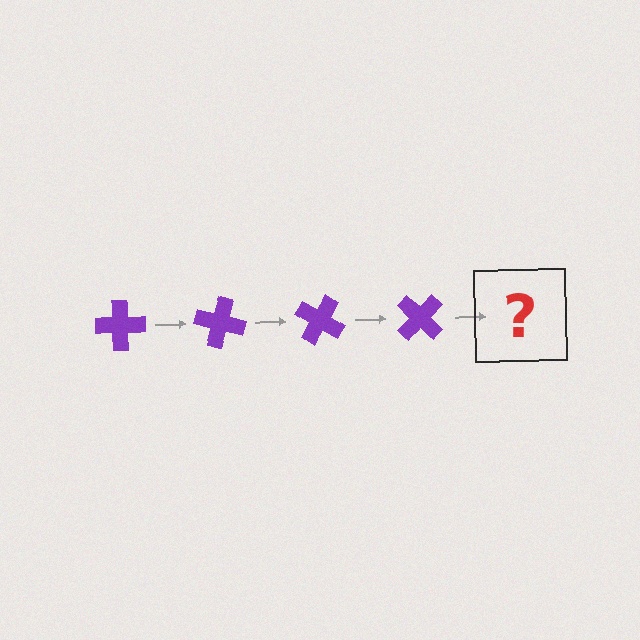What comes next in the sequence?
The next element should be a purple cross rotated 60 degrees.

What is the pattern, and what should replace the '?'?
The pattern is that the cross rotates 15 degrees each step. The '?' should be a purple cross rotated 60 degrees.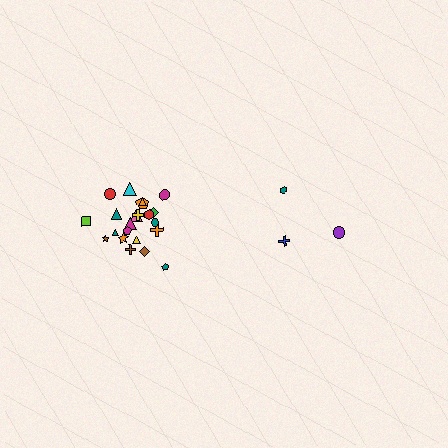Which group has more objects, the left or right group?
The left group.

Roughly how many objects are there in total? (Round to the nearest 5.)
Roughly 25 objects in total.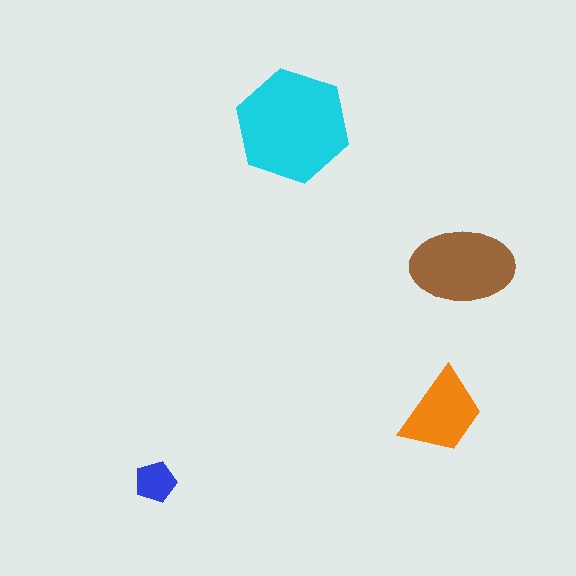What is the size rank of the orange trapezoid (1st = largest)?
3rd.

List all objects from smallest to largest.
The blue pentagon, the orange trapezoid, the brown ellipse, the cyan hexagon.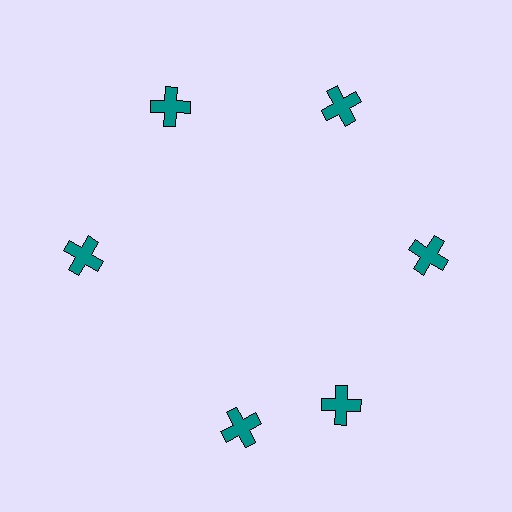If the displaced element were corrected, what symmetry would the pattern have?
It would have 6-fold rotational symmetry — the pattern would map onto itself every 60 degrees.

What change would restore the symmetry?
The symmetry would be restored by rotating it back into even spacing with its neighbors so that all 6 crosses sit at equal angles and equal distance from the center.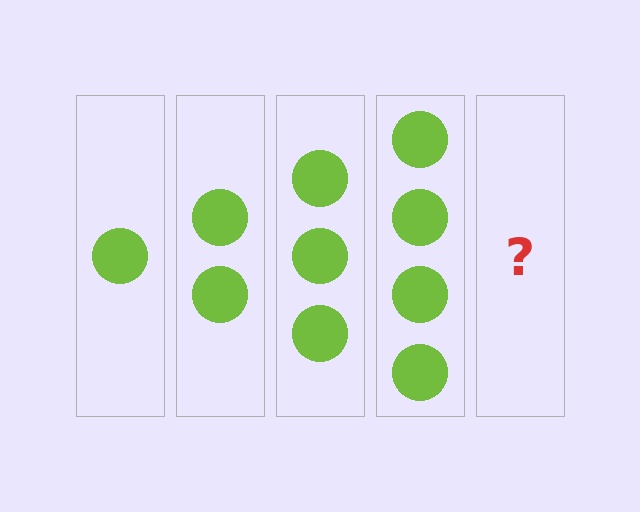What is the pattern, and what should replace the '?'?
The pattern is that each step adds one more circle. The '?' should be 5 circles.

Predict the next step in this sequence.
The next step is 5 circles.